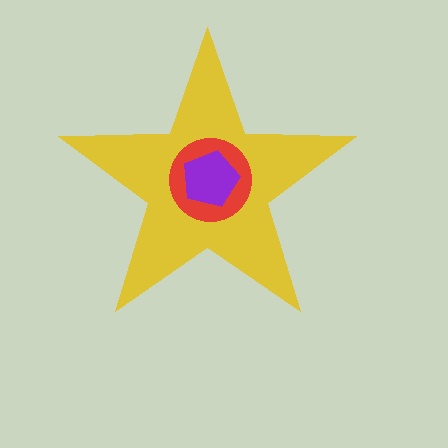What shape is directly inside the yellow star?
The red circle.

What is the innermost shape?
The purple pentagon.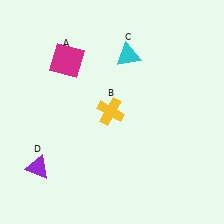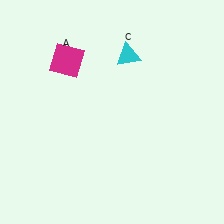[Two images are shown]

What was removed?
The purple triangle (D), the yellow cross (B) were removed in Image 2.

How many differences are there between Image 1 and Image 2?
There are 2 differences between the two images.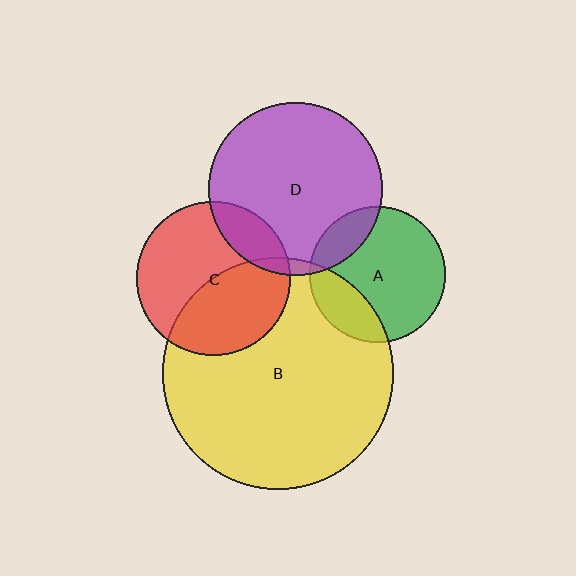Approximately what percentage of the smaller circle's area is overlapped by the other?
Approximately 25%.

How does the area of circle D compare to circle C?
Approximately 1.3 times.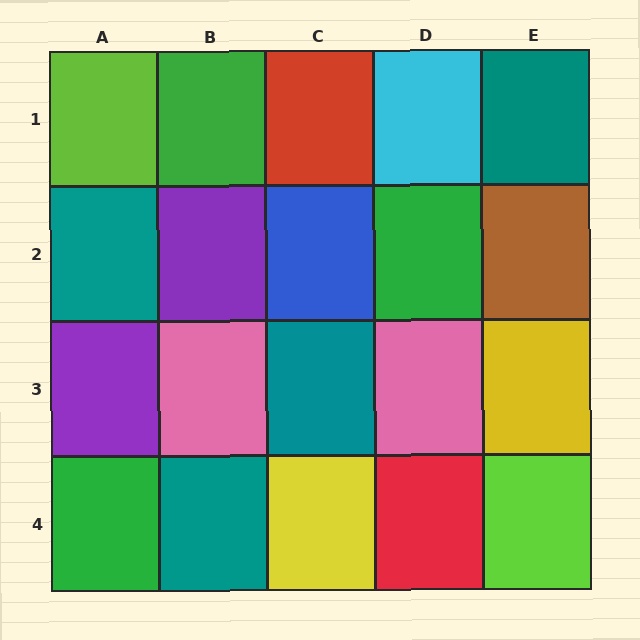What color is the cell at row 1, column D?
Cyan.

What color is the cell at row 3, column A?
Purple.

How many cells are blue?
1 cell is blue.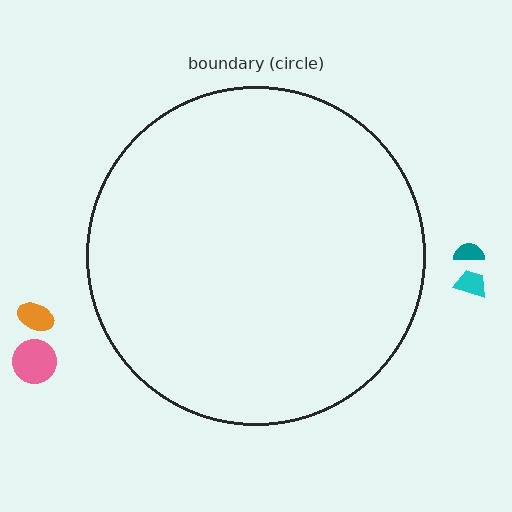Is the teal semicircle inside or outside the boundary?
Outside.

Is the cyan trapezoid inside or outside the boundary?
Outside.